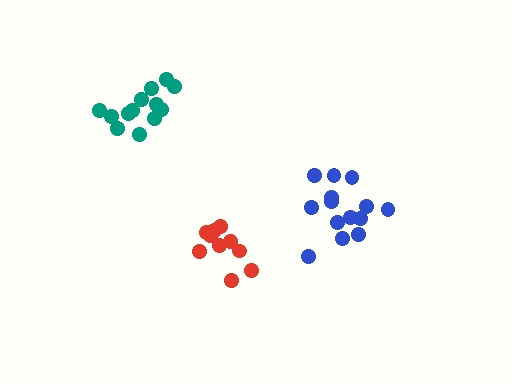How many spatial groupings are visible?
There are 3 spatial groupings.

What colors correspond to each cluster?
The clusters are colored: teal, blue, red.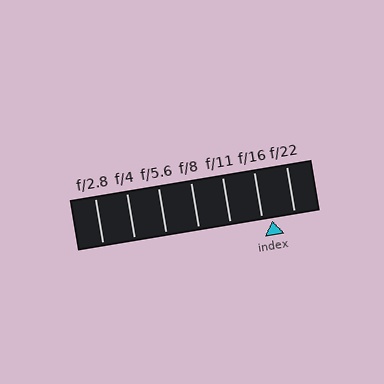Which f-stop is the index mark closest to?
The index mark is closest to f/16.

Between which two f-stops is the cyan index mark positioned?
The index mark is between f/16 and f/22.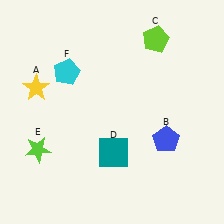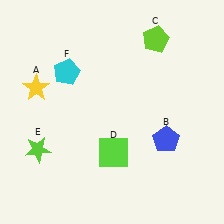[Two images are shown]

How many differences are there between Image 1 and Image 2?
There is 1 difference between the two images.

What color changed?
The square (D) changed from teal in Image 1 to lime in Image 2.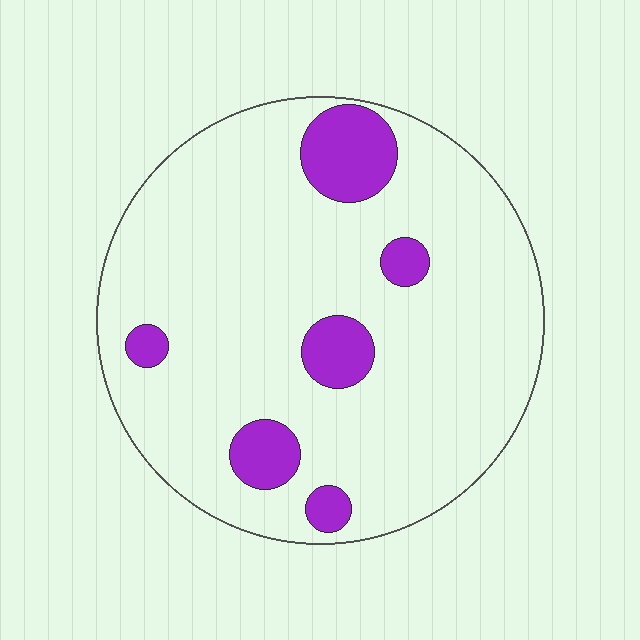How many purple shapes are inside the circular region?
6.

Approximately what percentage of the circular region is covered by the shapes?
Approximately 15%.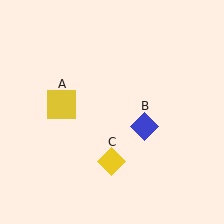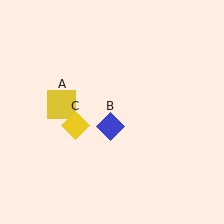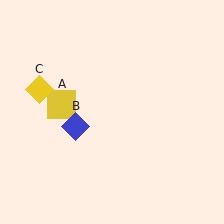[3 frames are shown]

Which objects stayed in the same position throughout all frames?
Yellow square (object A) remained stationary.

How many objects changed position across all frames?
2 objects changed position: blue diamond (object B), yellow diamond (object C).